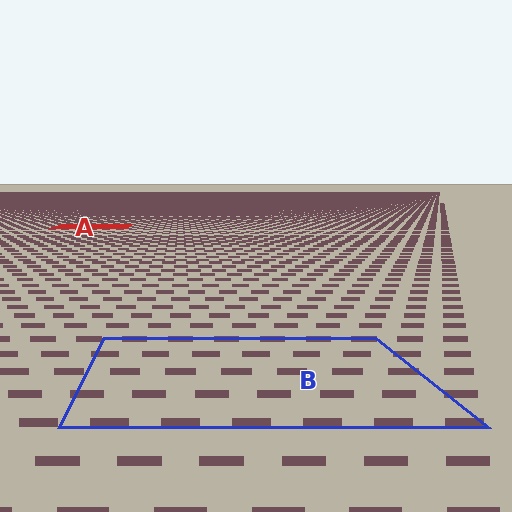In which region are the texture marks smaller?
The texture marks are smaller in region A, because it is farther away.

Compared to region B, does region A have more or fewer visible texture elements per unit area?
Region A has more texture elements per unit area — they are packed more densely because it is farther away.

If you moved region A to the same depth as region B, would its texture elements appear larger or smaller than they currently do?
They would appear larger. At a closer depth, the same texture elements are projected at a bigger on-screen size.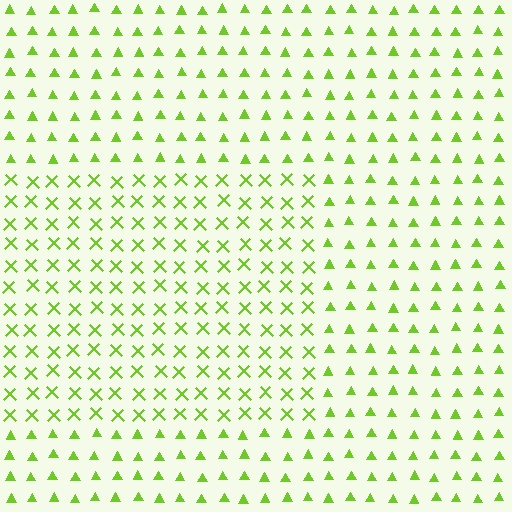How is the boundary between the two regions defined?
The boundary is defined by a change in element shape: X marks inside vs. triangles outside. All elements share the same color and spacing.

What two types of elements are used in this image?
The image uses X marks inside the rectangle region and triangles outside it.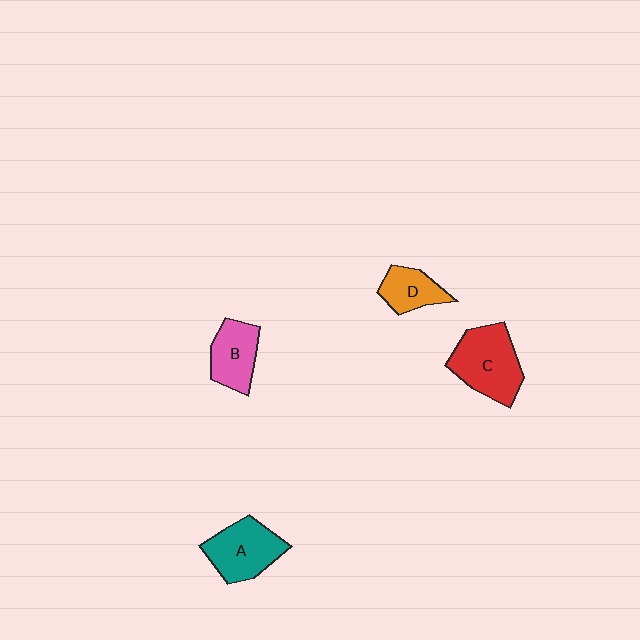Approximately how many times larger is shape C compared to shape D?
Approximately 1.8 times.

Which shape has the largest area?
Shape C (red).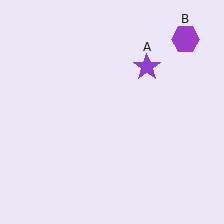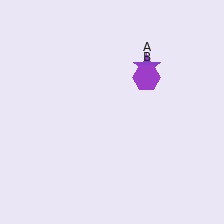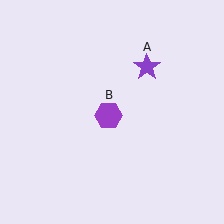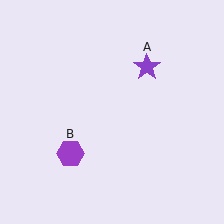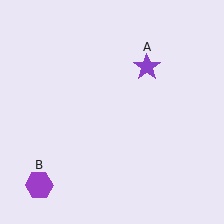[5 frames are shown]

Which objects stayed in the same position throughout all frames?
Purple star (object A) remained stationary.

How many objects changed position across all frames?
1 object changed position: purple hexagon (object B).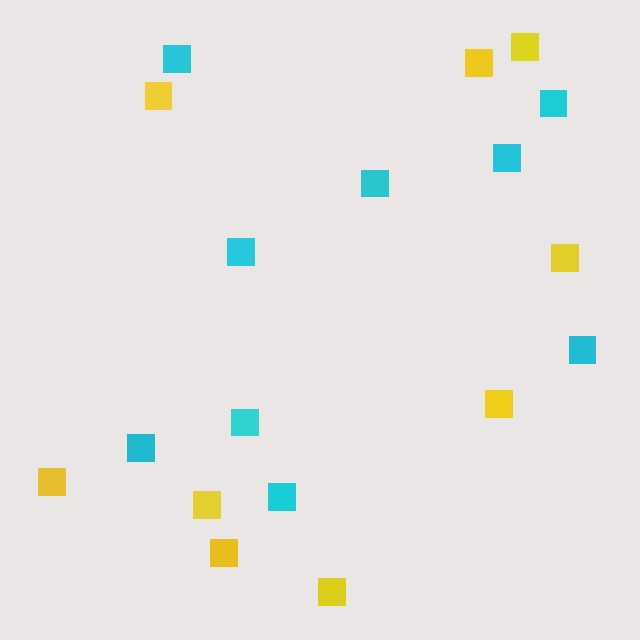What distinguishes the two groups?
There are 2 groups: one group of cyan squares (9) and one group of yellow squares (9).